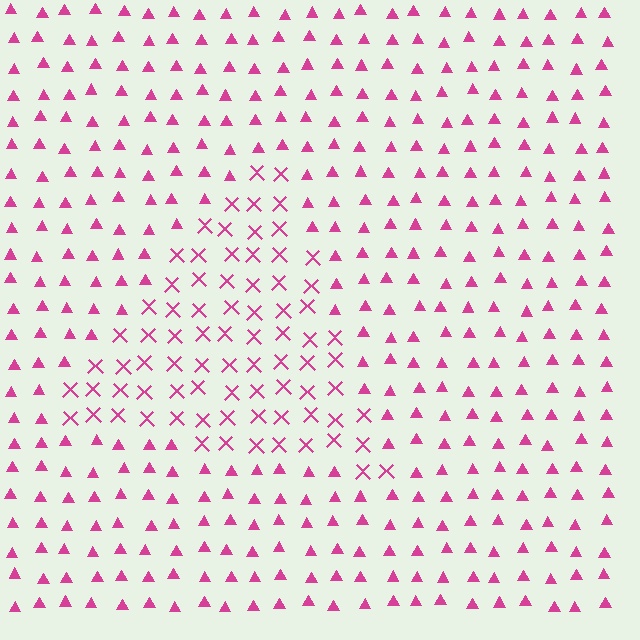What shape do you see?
I see a triangle.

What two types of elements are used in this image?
The image uses X marks inside the triangle region and triangles outside it.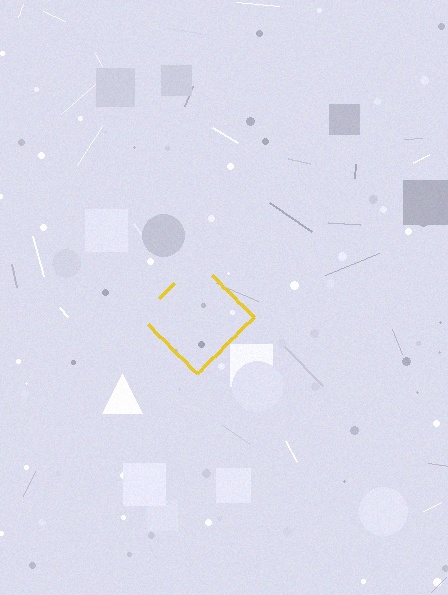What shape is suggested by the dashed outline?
The dashed outline suggests a diamond.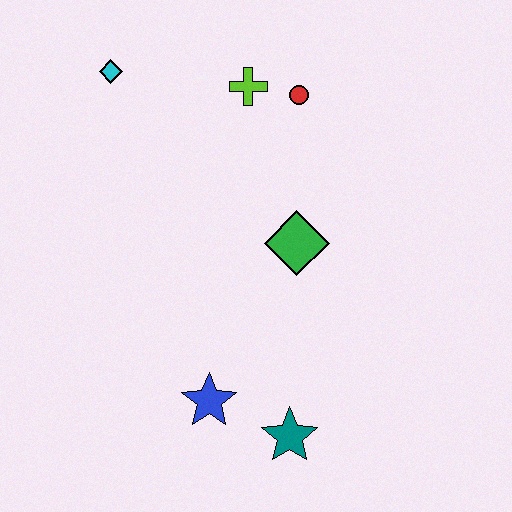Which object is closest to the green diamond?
The red circle is closest to the green diamond.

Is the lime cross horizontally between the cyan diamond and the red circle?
Yes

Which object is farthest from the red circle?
The teal star is farthest from the red circle.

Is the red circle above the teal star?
Yes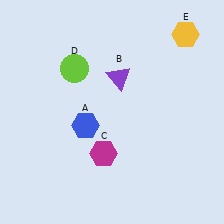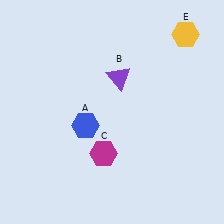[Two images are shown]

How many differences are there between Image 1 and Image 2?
There is 1 difference between the two images.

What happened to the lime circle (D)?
The lime circle (D) was removed in Image 2. It was in the top-left area of Image 1.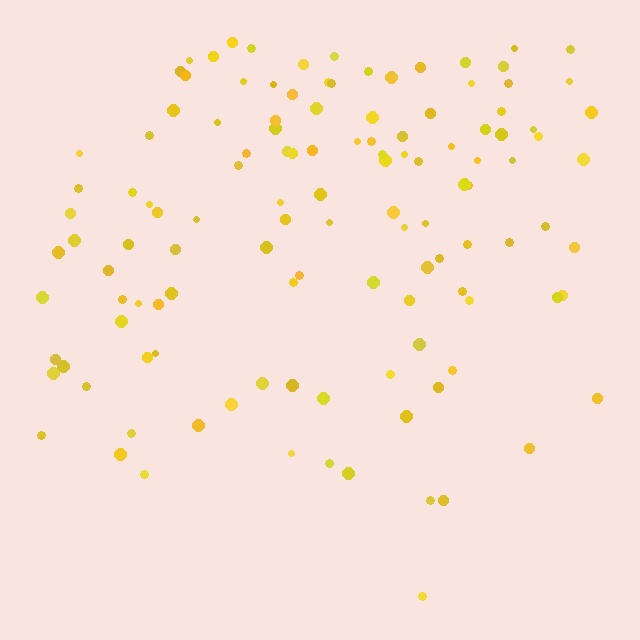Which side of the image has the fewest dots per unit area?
The bottom.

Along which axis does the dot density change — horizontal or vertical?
Vertical.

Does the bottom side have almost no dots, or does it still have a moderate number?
Still a moderate number, just noticeably fewer than the top.